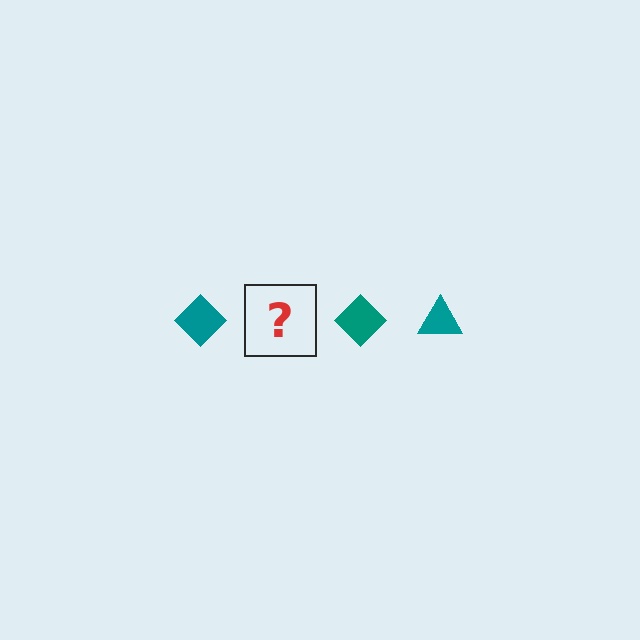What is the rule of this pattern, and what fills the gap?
The rule is that the pattern cycles through diamond, triangle shapes in teal. The gap should be filled with a teal triangle.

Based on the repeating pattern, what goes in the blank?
The blank should be a teal triangle.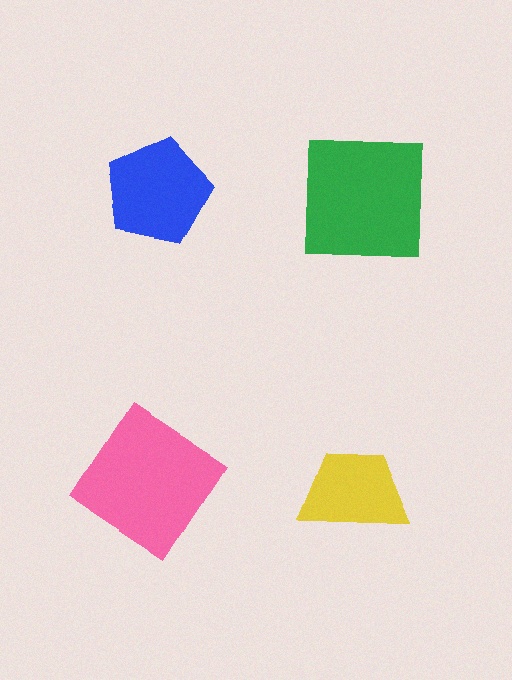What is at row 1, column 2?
A green square.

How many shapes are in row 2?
2 shapes.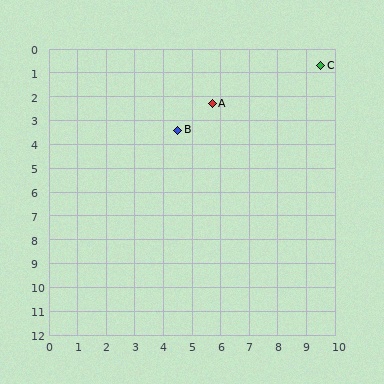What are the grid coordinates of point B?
Point B is at approximately (4.5, 3.4).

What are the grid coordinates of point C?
Point C is at approximately (9.5, 0.7).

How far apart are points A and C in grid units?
Points A and C are about 4.1 grid units apart.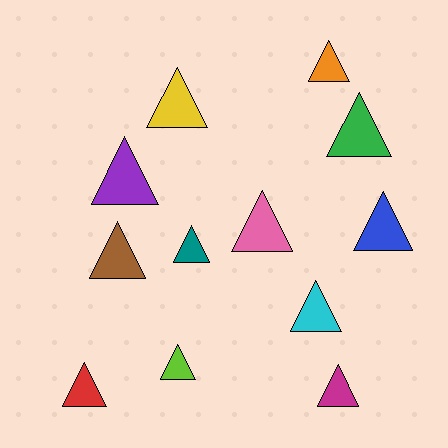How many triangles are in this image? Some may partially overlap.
There are 12 triangles.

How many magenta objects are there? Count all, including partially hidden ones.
There is 1 magenta object.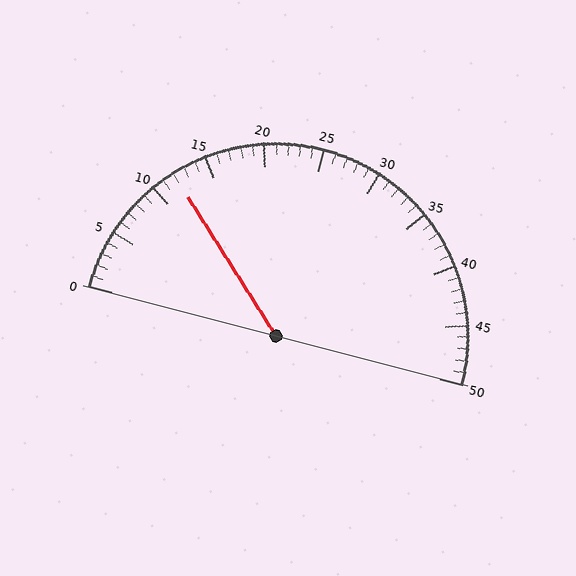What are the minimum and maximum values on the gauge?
The gauge ranges from 0 to 50.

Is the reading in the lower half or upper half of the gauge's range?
The reading is in the lower half of the range (0 to 50).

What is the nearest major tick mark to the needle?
The nearest major tick mark is 10.